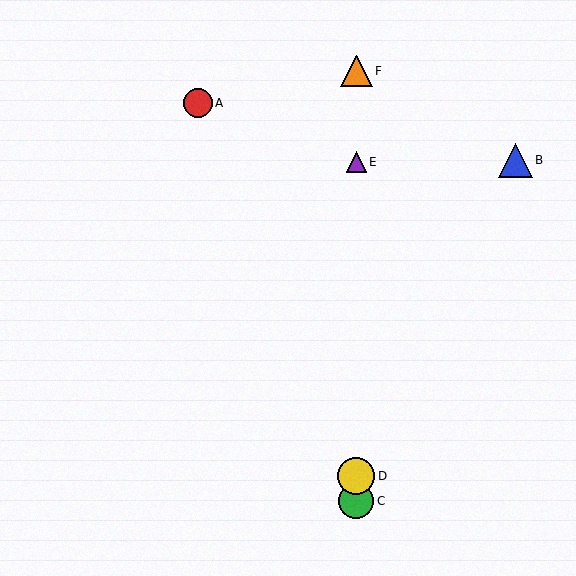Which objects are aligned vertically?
Objects C, D, E, F are aligned vertically.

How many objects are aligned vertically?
4 objects (C, D, E, F) are aligned vertically.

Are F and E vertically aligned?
Yes, both are at x≈356.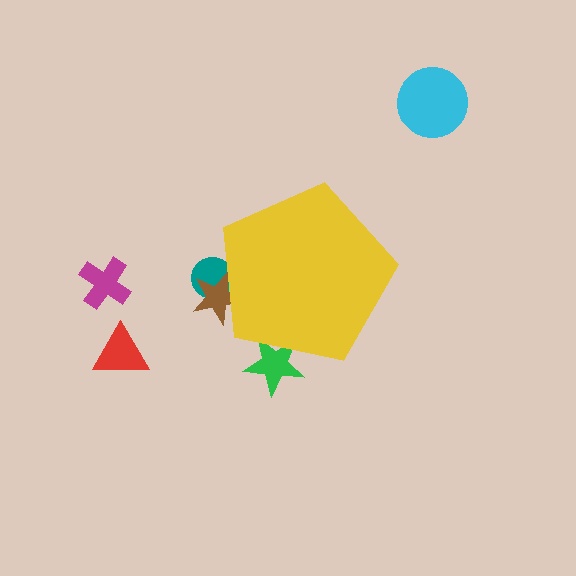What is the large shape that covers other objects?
A yellow pentagon.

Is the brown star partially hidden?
Yes, the brown star is partially hidden behind the yellow pentagon.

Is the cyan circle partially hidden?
No, the cyan circle is fully visible.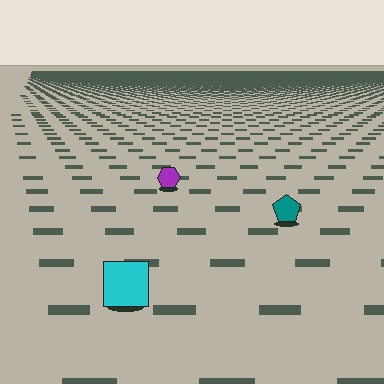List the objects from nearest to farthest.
From nearest to farthest: the cyan square, the teal pentagon, the purple hexagon.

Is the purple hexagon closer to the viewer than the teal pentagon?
No. The teal pentagon is closer — you can tell from the texture gradient: the ground texture is coarser near it.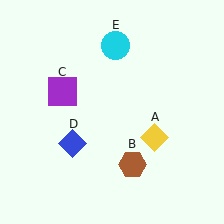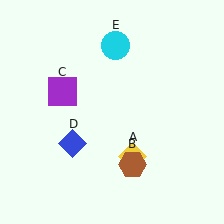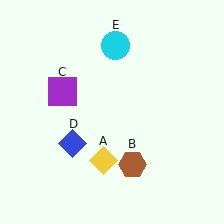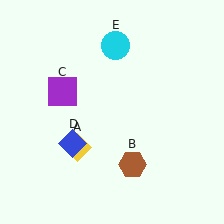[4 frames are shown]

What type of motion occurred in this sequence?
The yellow diamond (object A) rotated clockwise around the center of the scene.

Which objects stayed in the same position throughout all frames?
Brown hexagon (object B) and purple square (object C) and blue diamond (object D) and cyan circle (object E) remained stationary.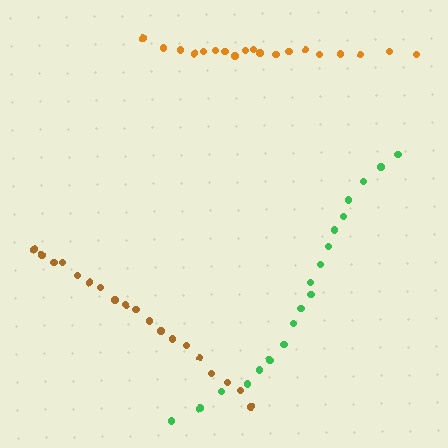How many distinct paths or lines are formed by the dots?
There are 3 distinct paths.